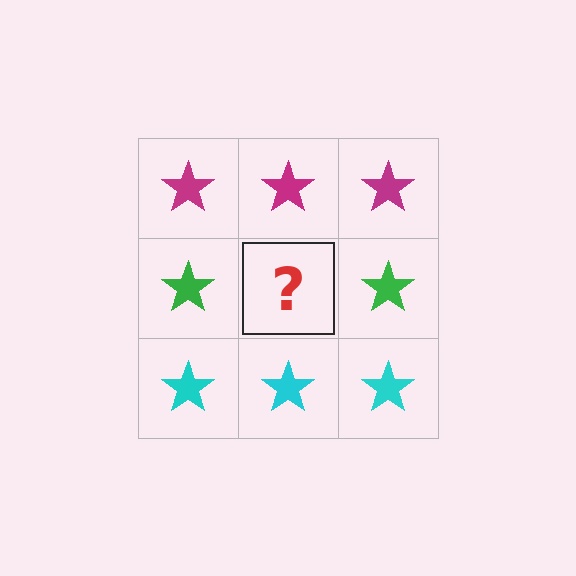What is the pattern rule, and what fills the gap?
The rule is that each row has a consistent color. The gap should be filled with a green star.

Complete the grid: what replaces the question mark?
The question mark should be replaced with a green star.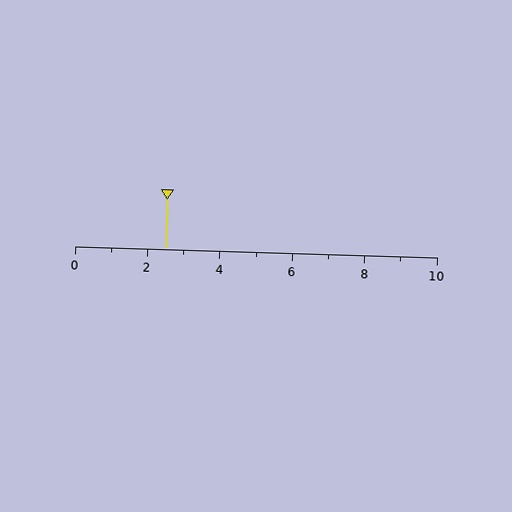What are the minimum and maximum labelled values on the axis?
The axis runs from 0 to 10.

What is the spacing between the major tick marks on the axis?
The major ticks are spaced 2 apart.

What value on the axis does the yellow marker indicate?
The marker indicates approximately 2.5.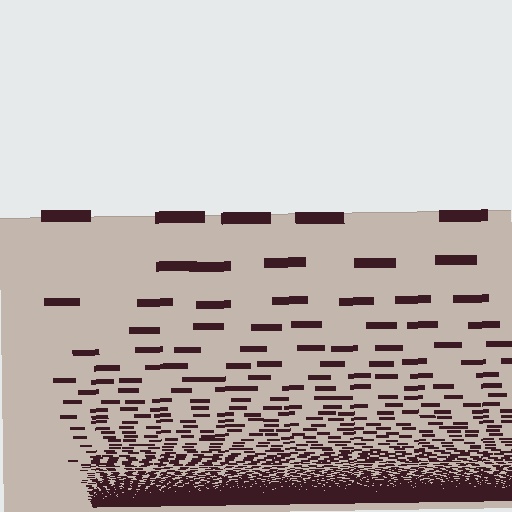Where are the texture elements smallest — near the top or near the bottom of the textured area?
Near the bottom.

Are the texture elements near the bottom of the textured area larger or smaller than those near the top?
Smaller. The gradient is inverted — elements near the bottom are smaller and denser.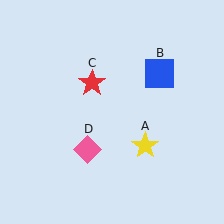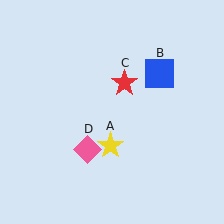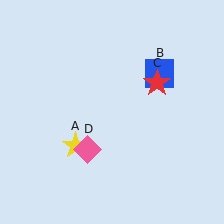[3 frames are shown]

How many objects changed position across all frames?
2 objects changed position: yellow star (object A), red star (object C).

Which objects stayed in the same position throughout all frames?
Blue square (object B) and pink diamond (object D) remained stationary.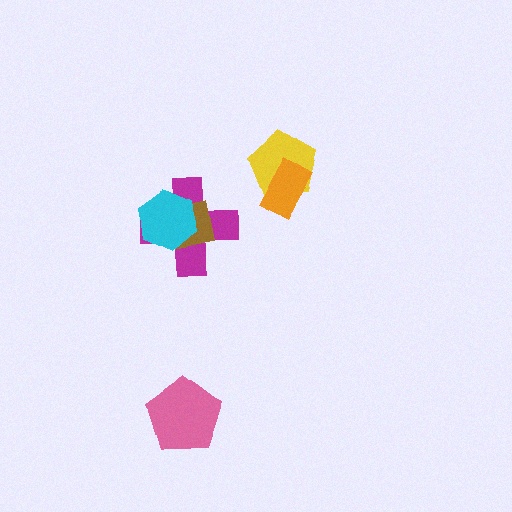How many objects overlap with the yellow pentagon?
1 object overlaps with the yellow pentagon.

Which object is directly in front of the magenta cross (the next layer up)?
The brown square is directly in front of the magenta cross.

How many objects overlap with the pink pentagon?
0 objects overlap with the pink pentagon.